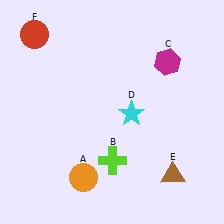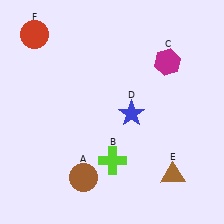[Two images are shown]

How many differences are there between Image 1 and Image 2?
There are 2 differences between the two images.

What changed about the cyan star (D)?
In Image 1, D is cyan. In Image 2, it changed to blue.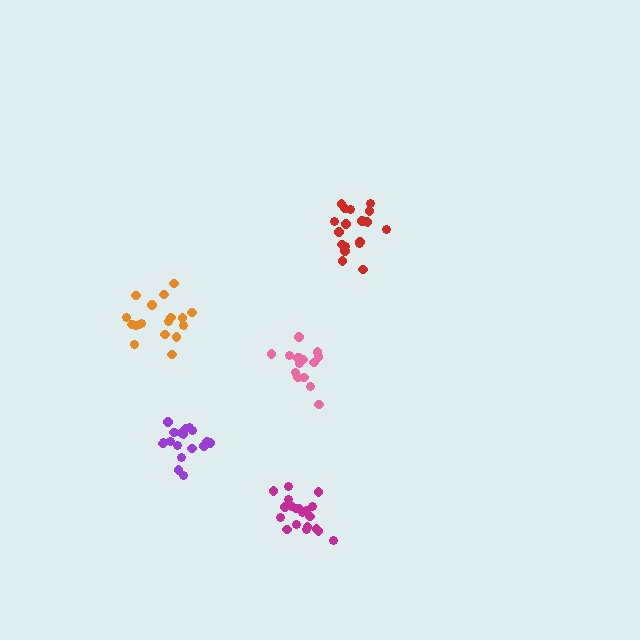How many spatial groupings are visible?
There are 5 spatial groupings.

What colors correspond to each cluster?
The clusters are colored: purple, red, magenta, orange, pink.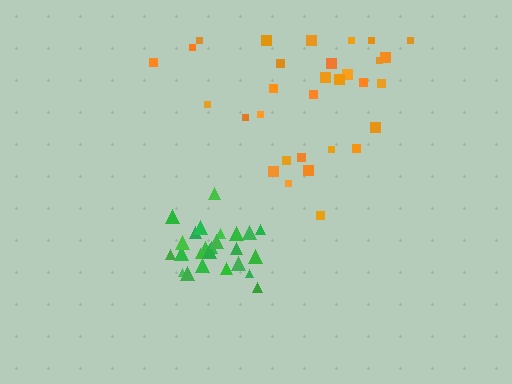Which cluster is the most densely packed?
Green.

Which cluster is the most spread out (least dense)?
Orange.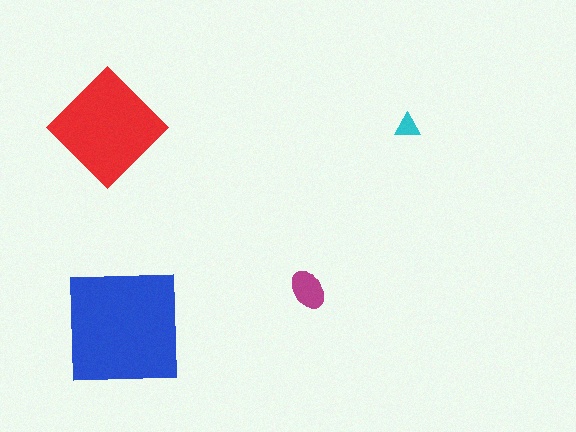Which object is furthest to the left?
The red diamond is leftmost.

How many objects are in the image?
There are 4 objects in the image.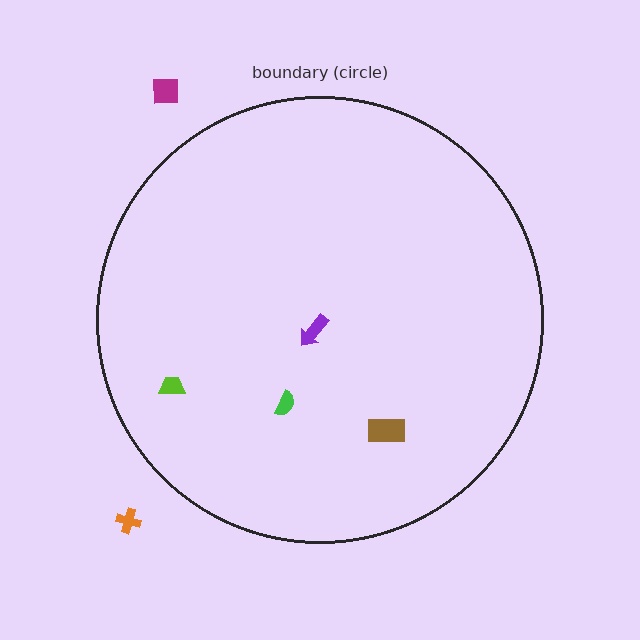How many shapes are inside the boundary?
4 inside, 2 outside.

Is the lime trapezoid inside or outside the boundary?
Inside.